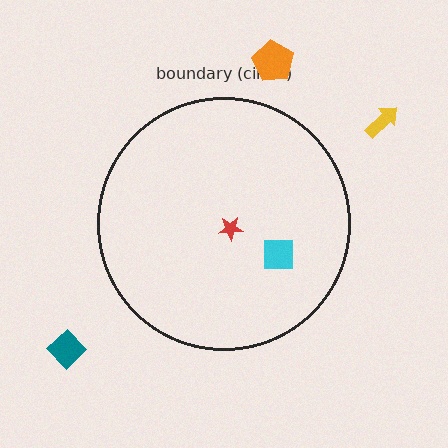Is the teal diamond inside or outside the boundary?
Outside.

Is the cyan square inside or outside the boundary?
Inside.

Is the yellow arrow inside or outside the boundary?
Outside.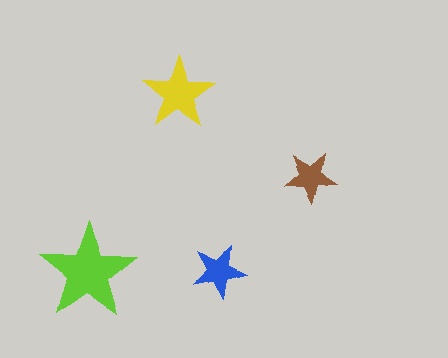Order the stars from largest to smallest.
the lime one, the yellow one, the blue one, the brown one.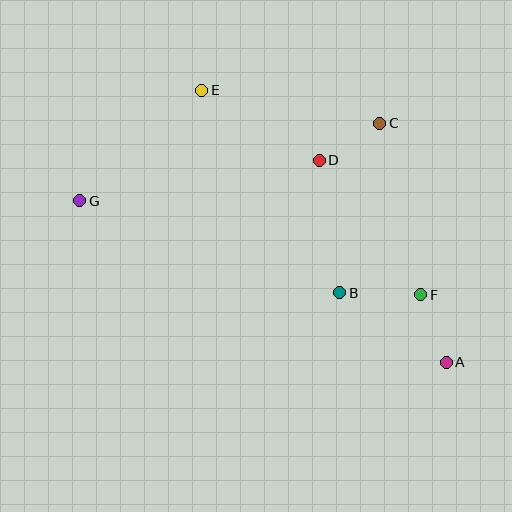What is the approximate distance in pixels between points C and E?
The distance between C and E is approximately 181 pixels.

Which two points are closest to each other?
Points C and D are closest to each other.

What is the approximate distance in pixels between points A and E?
The distance between A and E is approximately 366 pixels.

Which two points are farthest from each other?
Points A and G are farthest from each other.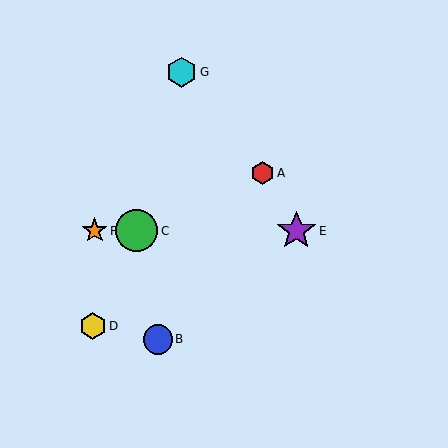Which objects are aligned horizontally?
Objects C, E, F are aligned horizontally.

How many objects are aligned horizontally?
3 objects (C, E, F) are aligned horizontally.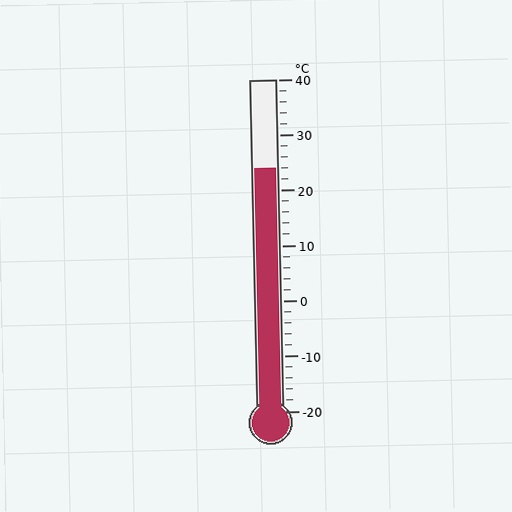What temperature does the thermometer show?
The thermometer shows approximately 24°C.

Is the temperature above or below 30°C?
The temperature is below 30°C.